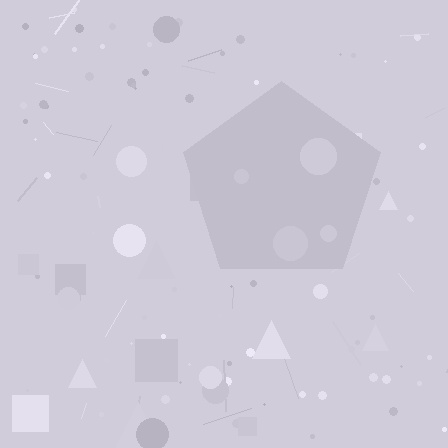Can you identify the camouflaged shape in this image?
The camouflaged shape is a pentagon.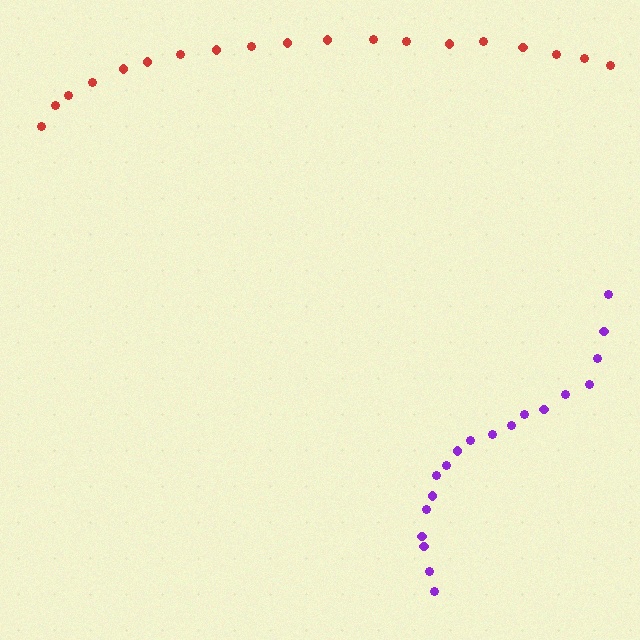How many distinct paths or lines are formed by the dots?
There are 2 distinct paths.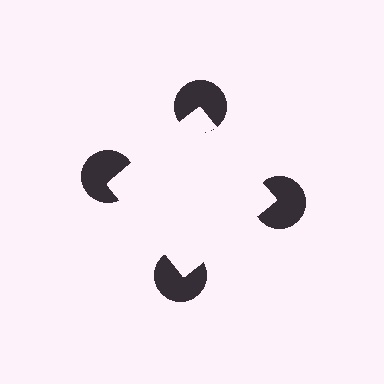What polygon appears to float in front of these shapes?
An illusory square — its edges are inferred from the aligned wedge cuts in the pac-man discs, not physically drawn.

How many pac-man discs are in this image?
There are 4 — one at each vertex of the illusory square.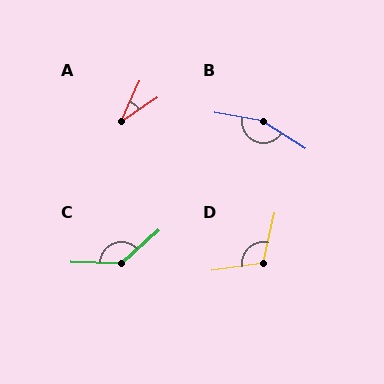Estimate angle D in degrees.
Approximately 112 degrees.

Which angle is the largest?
B, at approximately 158 degrees.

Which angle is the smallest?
A, at approximately 32 degrees.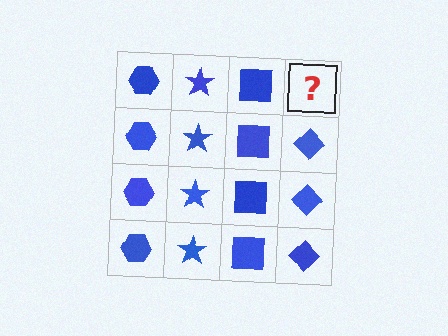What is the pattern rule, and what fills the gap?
The rule is that each column has a consistent shape. The gap should be filled with a blue diamond.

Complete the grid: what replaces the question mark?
The question mark should be replaced with a blue diamond.